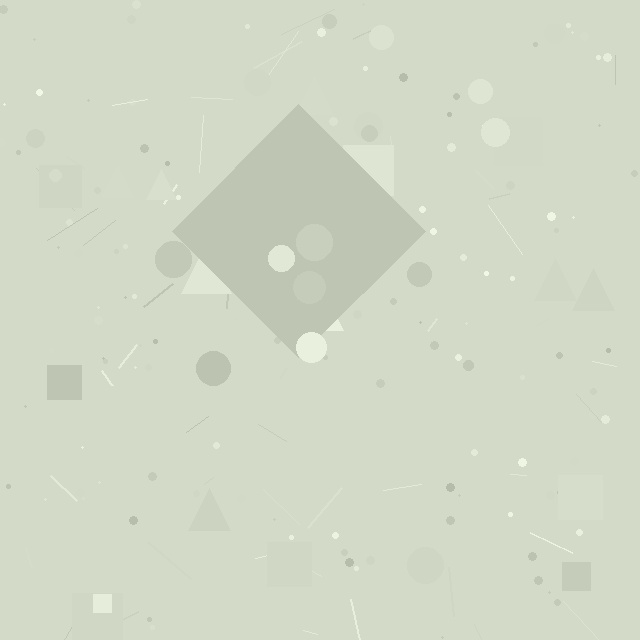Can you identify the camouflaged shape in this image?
The camouflaged shape is a diamond.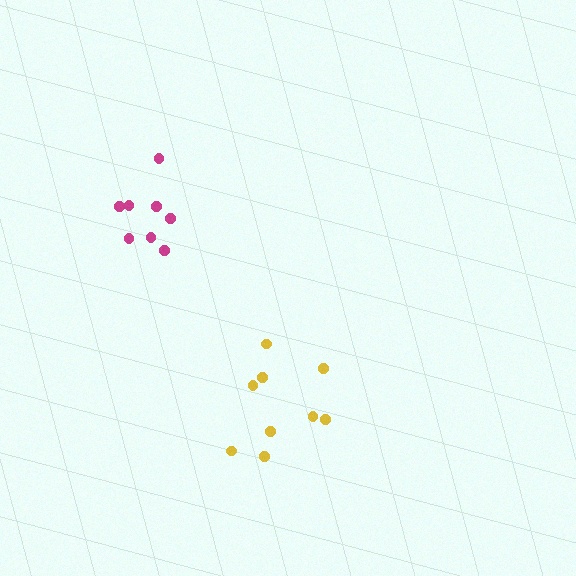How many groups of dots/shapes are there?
There are 2 groups.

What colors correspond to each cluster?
The clusters are colored: magenta, yellow.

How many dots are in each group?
Group 1: 8 dots, Group 2: 9 dots (17 total).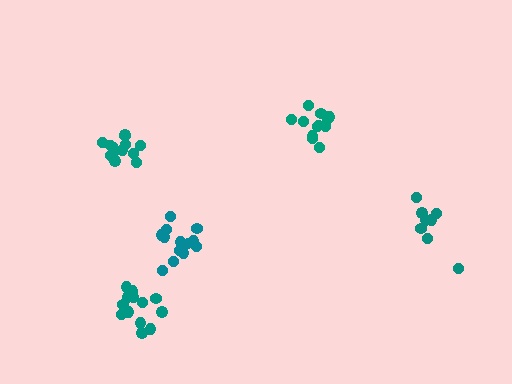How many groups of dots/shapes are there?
There are 5 groups.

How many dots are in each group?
Group 1: 12 dots, Group 2: 13 dots, Group 3: 8 dots, Group 4: 14 dots, Group 5: 13 dots (60 total).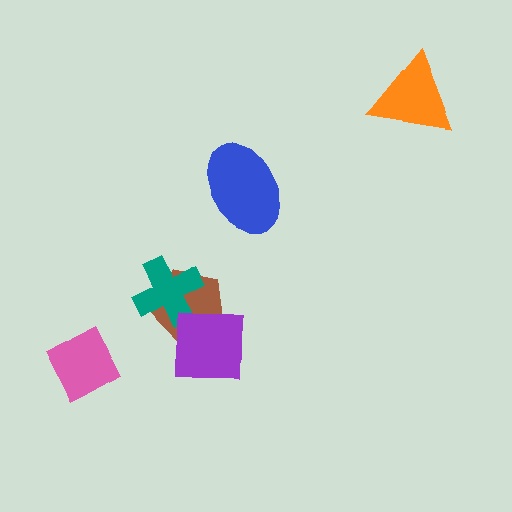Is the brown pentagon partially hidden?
Yes, it is partially covered by another shape.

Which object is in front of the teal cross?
The purple square is in front of the teal cross.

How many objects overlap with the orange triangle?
0 objects overlap with the orange triangle.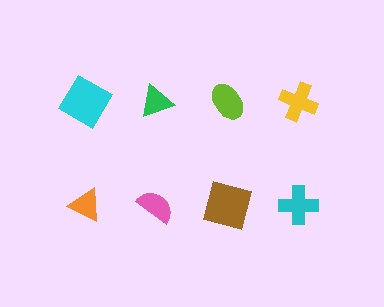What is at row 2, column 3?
A brown square.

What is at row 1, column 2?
A green triangle.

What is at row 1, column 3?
A lime ellipse.